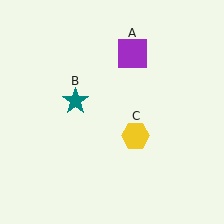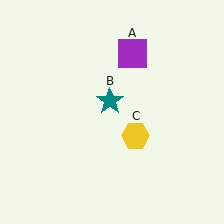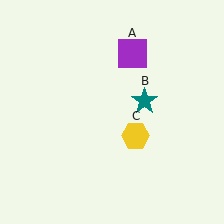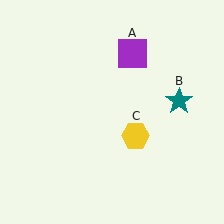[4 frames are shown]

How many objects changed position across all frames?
1 object changed position: teal star (object B).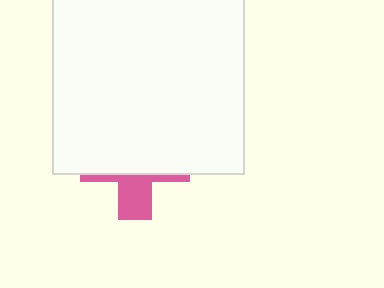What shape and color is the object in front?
The object in front is a white square.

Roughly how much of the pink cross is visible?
A small part of it is visible (roughly 31%).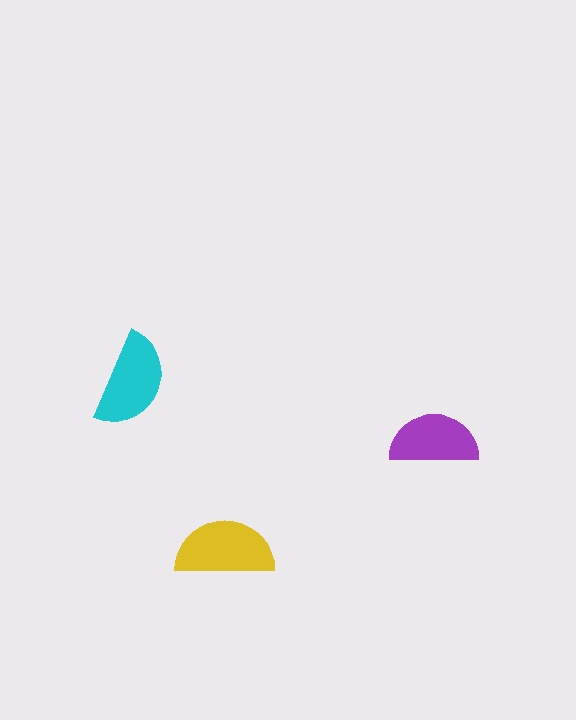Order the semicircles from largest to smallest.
the yellow one, the cyan one, the purple one.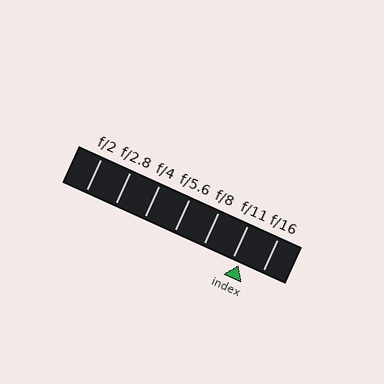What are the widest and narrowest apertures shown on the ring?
The widest aperture shown is f/2 and the narrowest is f/16.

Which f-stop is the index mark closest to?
The index mark is closest to f/11.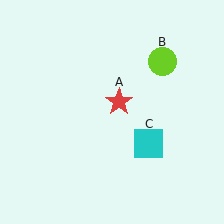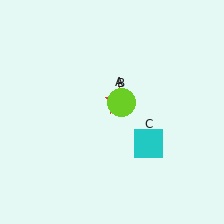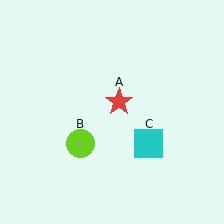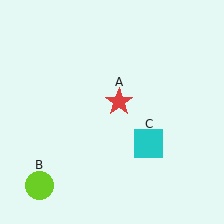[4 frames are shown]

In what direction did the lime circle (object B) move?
The lime circle (object B) moved down and to the left.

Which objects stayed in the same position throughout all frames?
Red star (object A) and cyan square (object C) remained stationary.